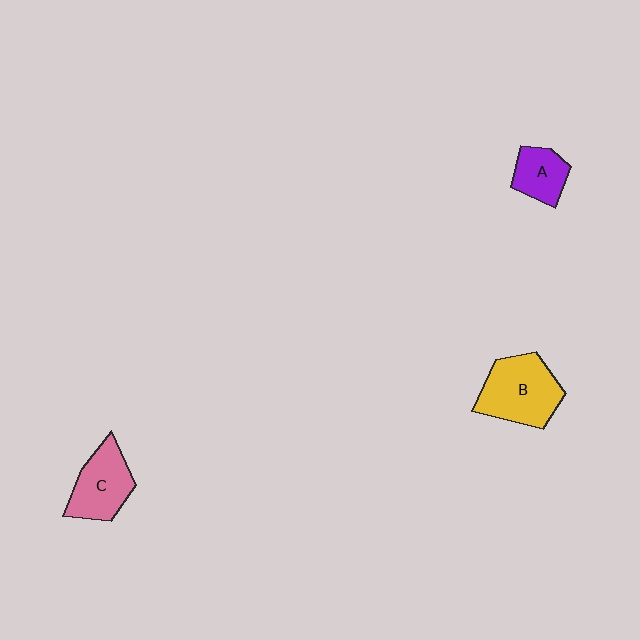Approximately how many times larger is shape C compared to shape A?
Approximately 1.4 times.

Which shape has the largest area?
Shape B (yellow).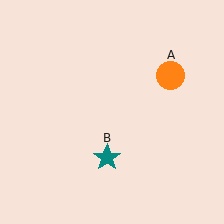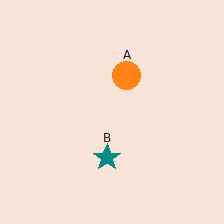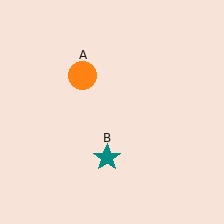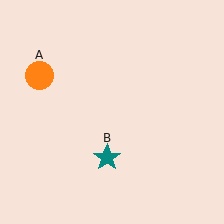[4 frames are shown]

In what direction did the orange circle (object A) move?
The orange circle (object A) moved left.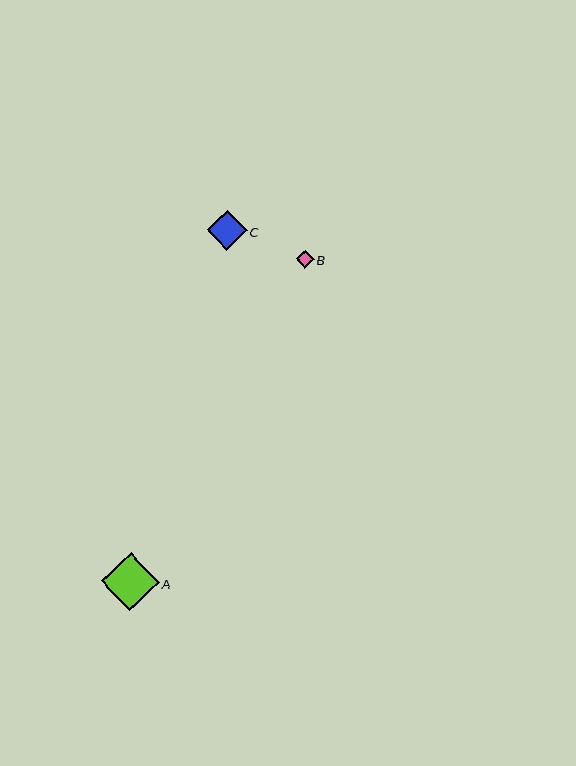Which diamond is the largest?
Diamond A is the largest with a size of approximately 58 pixels.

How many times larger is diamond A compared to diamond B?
Diamond A is approximately 3.2 times the size of diamond B.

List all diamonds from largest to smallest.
From largest to smallest: A, C, B.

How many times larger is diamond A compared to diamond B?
Diamond A is approximately 3.2 times the size of diamond B.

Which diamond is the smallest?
Diamond B is the smallest with a size of approximately 18 pixels.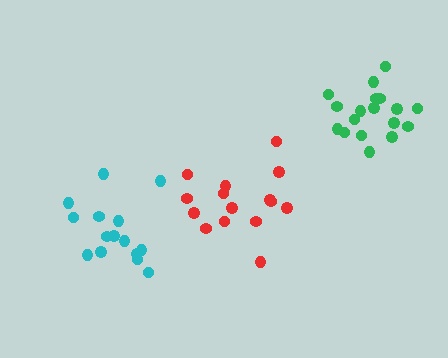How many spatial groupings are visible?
There are 3 spatial groupings.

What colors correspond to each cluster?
The clusters are colored: red, cyan, green.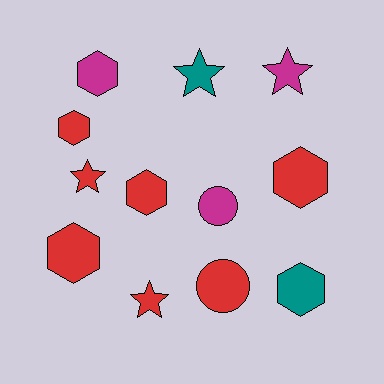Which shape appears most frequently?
Hexagon, with 6 objects.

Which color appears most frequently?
Red, with 7 objects.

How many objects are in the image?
There are 12 objects.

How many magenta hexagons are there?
There is 1 magenta hexagon.